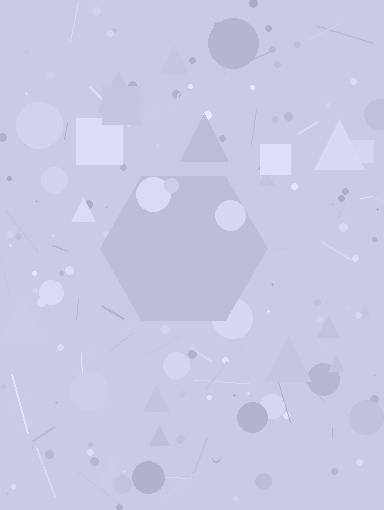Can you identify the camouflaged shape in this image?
The camouflaged shape is a hexagon.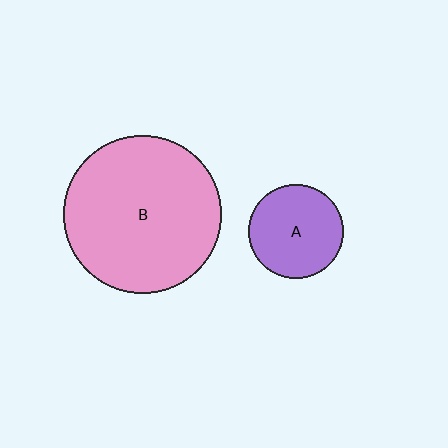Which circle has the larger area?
Circle B (pink).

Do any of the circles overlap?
No, none of the circles overlap.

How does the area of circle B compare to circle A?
Approximately 2.8 times.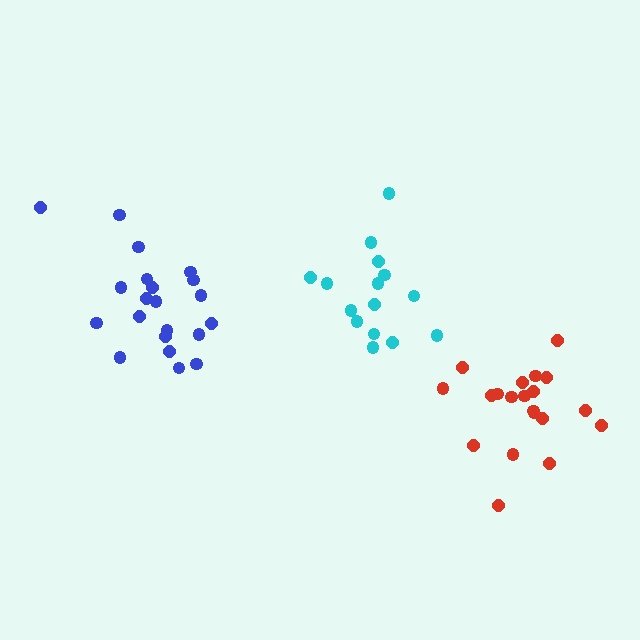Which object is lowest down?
The red cluster is bottommost.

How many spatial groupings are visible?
There are 3 spatial groupings.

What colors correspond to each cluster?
The clusters are colored: blue, cyan, red.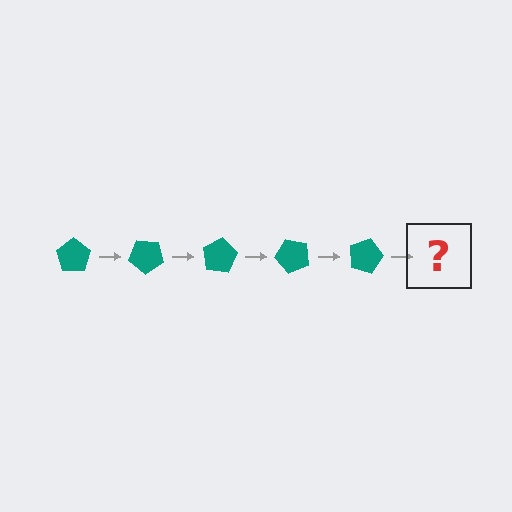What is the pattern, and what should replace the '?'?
The pattern is that the pentagon rotates 40 degrees each step. The '?' should be a teal pentagon rotated 200 degrees.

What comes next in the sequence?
The next element should be a teal pentagon rotated 200 degrees.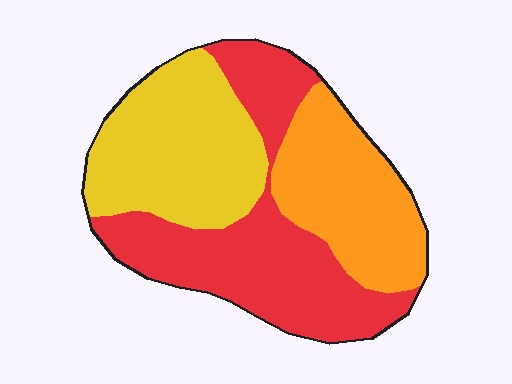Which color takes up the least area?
Orange, at roughly 25%.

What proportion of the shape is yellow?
Yellow takes up between a quarter and a half of the shape.